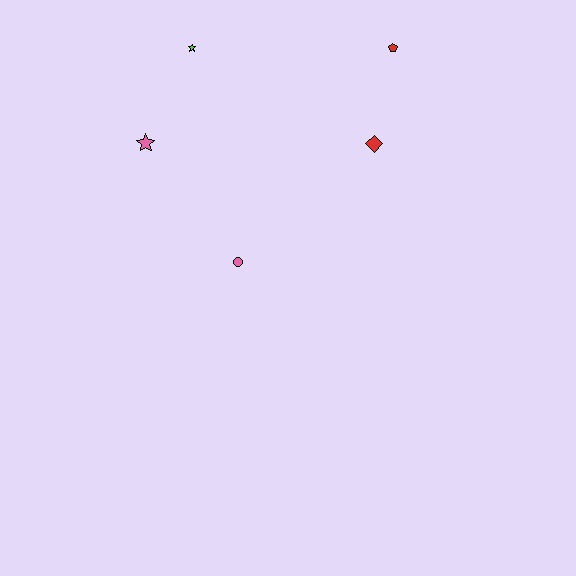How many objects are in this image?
There are 5 objects.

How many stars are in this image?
There are 2 stars.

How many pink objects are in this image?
There are 2 pink objects.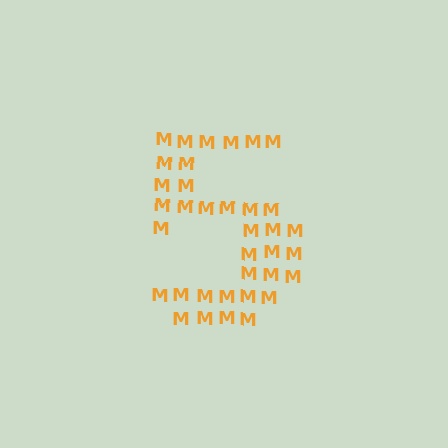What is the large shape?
The large shape is the digit 5.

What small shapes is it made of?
It is made of small letter M's.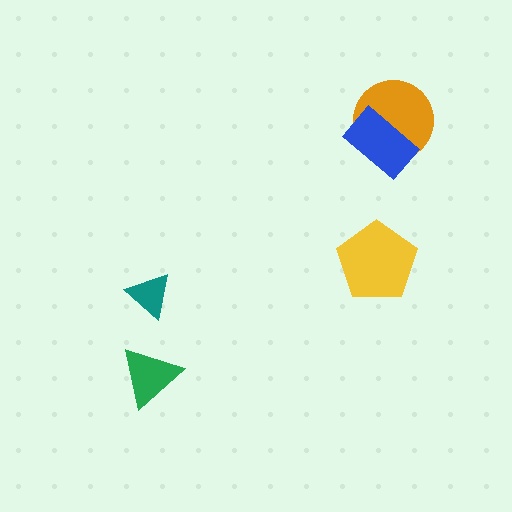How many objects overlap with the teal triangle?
0 objects overlap with the teal triangle.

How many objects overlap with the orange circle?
1 object overlaps with the orange circle.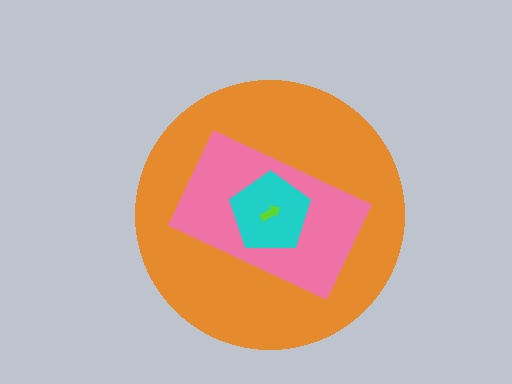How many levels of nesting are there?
4.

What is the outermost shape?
The orange circle.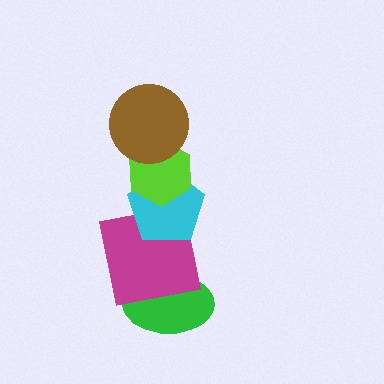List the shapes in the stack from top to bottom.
From top to bottom: the brown circle, the lime hexagon, the cyan pentagon, the magenta square, the green ellipse.